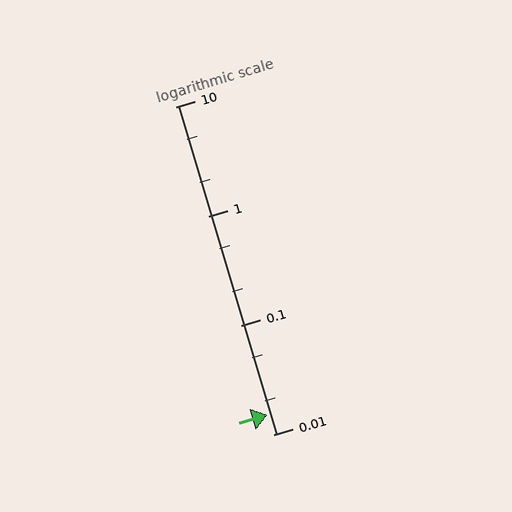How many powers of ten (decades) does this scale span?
The scale spans 3 decades, from 0.01 to 10.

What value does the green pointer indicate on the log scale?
The pointer indicates approximately 0.015.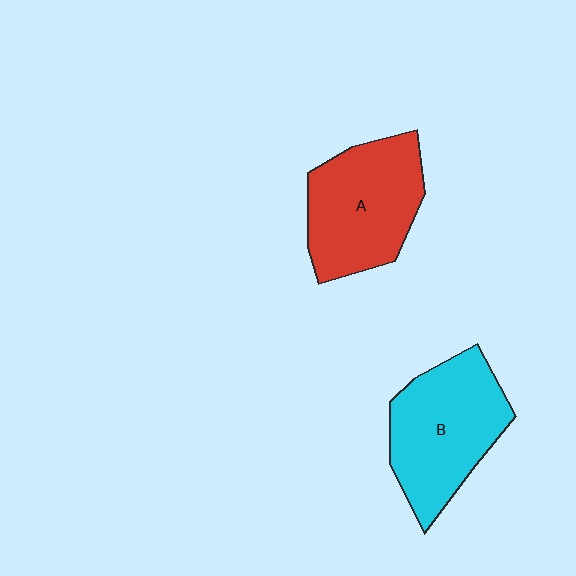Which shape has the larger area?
Shape B (cyan).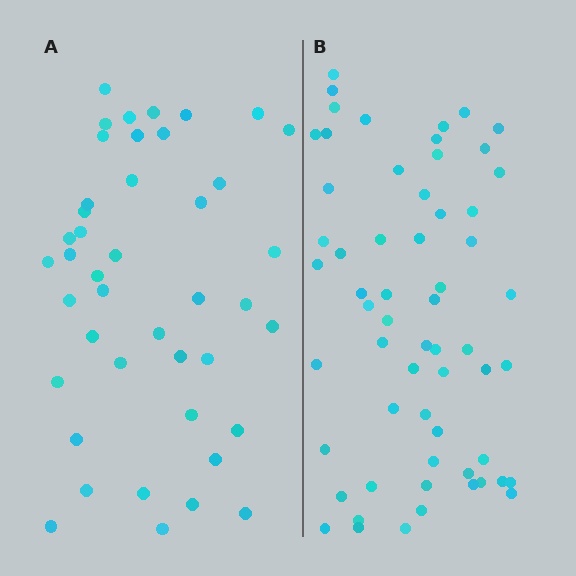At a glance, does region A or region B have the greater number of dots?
Region B (the right region) has more dots.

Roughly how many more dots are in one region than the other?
Region B has approximately 15 more dots than region A.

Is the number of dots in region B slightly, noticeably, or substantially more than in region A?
Region B has noticeably more, but not dramatically so. The ratio is roughly 1.4 to 1.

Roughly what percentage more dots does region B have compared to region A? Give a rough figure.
About 40% more.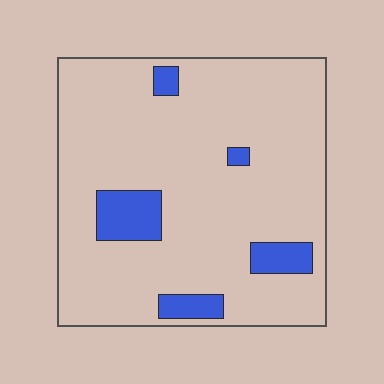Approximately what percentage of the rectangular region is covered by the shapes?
Approximately 10%.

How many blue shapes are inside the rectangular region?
5.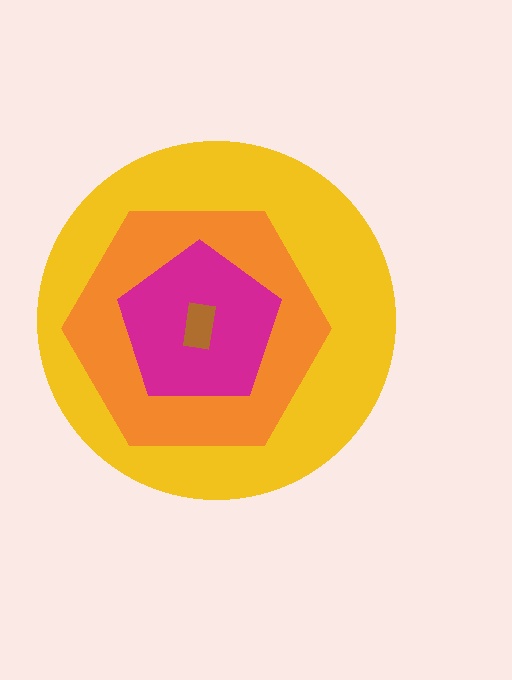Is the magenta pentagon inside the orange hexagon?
Yes.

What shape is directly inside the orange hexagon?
The magenta pentagon.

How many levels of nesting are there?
4.